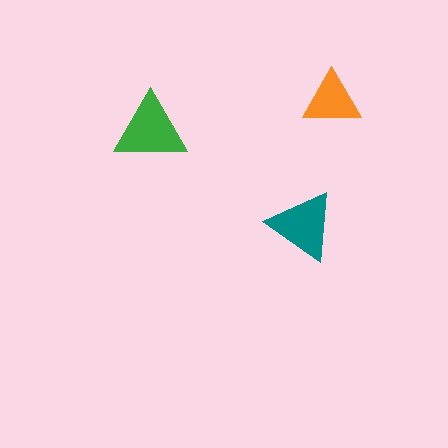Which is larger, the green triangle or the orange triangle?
The green one.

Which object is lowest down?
The teal triangle is bottommost.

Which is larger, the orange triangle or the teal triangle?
The teal one.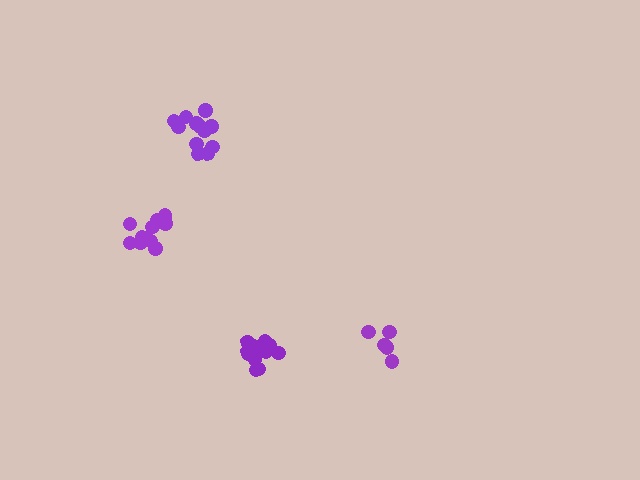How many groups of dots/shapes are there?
There are 4 groups.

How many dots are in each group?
Group 1: 12 dots, Group 2: 12 dots, Group 3: 12 dots, Group 4: 6 dots (42 total).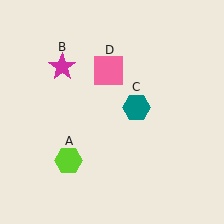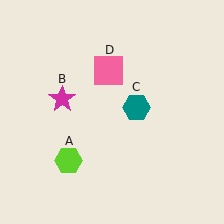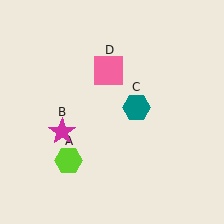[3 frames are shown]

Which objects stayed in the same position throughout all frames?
Lime hexagon (object A) and teal hexagon (object C) and pink square (object D) remained stationary.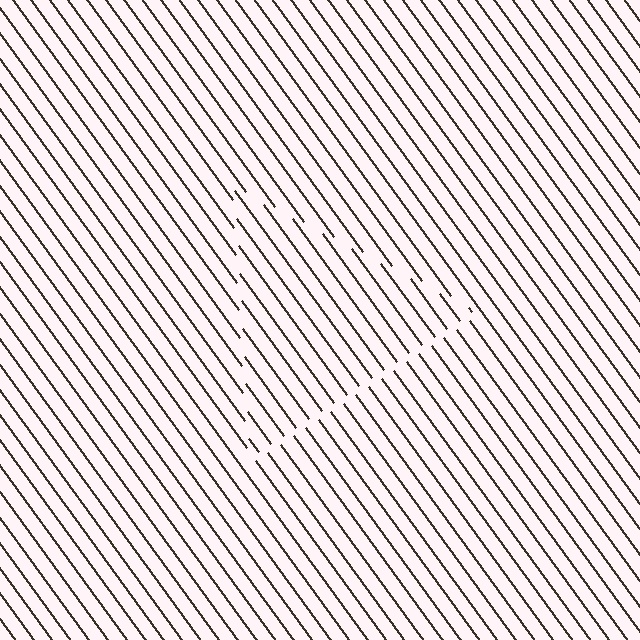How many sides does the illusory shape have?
3 sides — the line-ends trace a triangle.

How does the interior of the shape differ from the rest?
The interior of the shape contains the same grating, shifted by half a period — the contour is defined by the phase discontinuity where line-ends from the inner and outer gratings abut.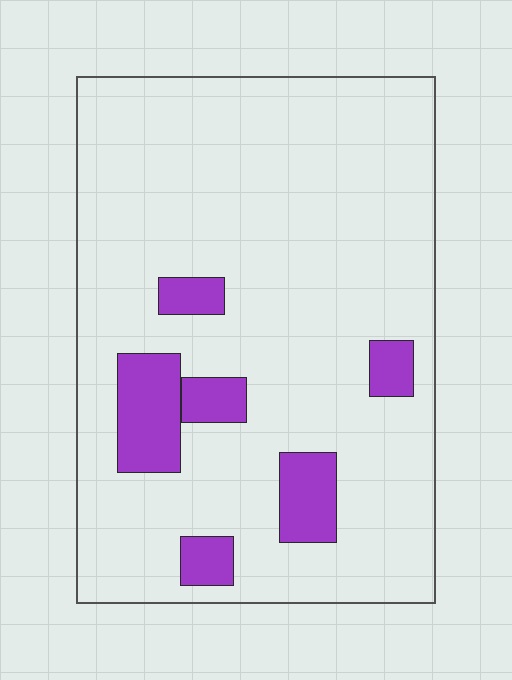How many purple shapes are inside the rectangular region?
6.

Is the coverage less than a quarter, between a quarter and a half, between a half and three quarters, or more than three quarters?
Less than a quarter.